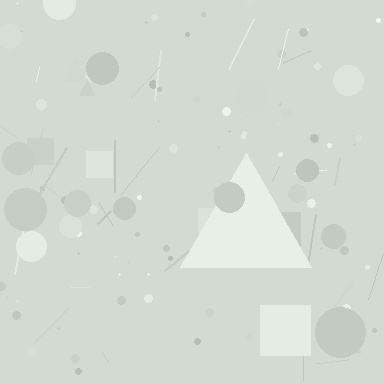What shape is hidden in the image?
A triangle is hidden in the image.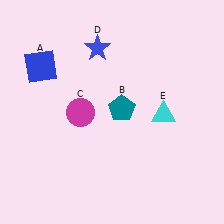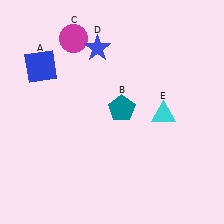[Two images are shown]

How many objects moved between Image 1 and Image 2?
1 object moved between the two images.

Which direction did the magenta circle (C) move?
The magenta circle (C) moved up.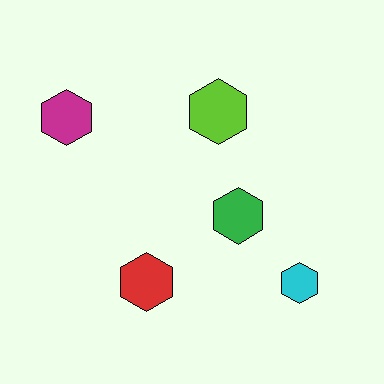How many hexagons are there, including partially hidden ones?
There are 5 hexagons.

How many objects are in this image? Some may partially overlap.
There are 5 objects.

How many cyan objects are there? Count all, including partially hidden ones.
There is 1 cyan object.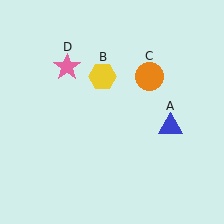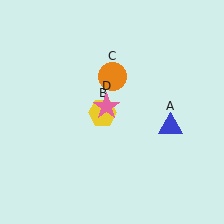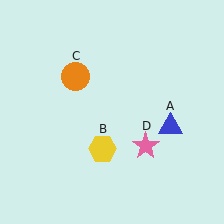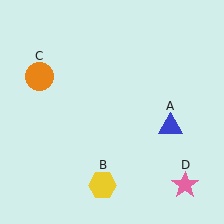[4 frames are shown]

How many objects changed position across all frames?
3 objects changed position: yellow hexagon (object B), orange circle (object C), pink star (object D).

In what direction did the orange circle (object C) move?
The orange circle (object C) moved left.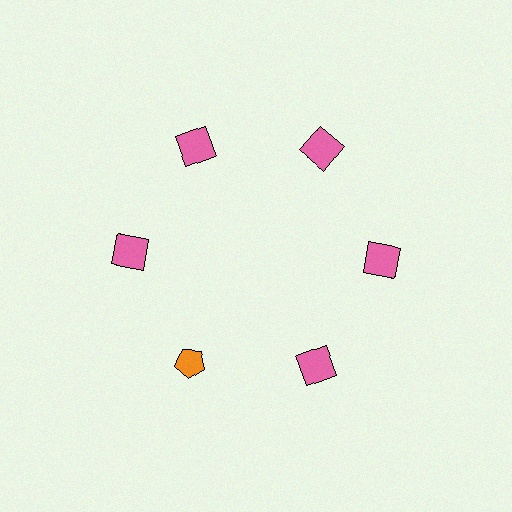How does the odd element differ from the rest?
It differs in both color (orange instead of pink) and shape (pentagon instead of square).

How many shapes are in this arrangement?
There are 6 shapes arranged in a ring pattern.